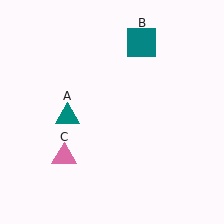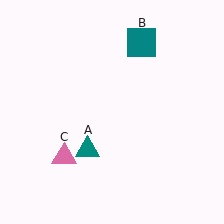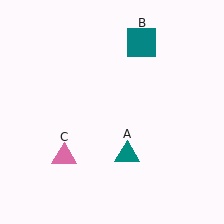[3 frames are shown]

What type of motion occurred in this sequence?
The teal triangle (object A) rotated counterclockwise around the center of the scene.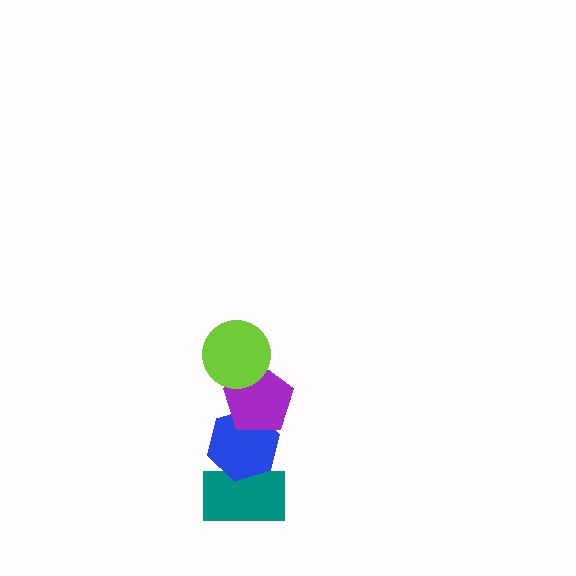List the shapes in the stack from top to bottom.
From top to bottom: the lime circle, the purple pentagon, the blue hexagon, the teal rectangle.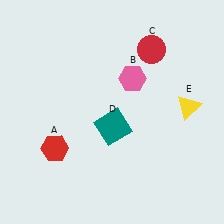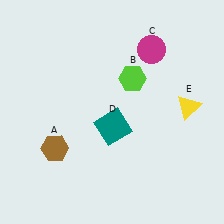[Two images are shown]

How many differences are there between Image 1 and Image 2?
There are 3 differences between the two images.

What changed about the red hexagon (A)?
In Image 1, A is red. In Image 2, it changed to brown.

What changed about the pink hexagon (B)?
In Image 1, B is pink. In Image 2, it changed to lime.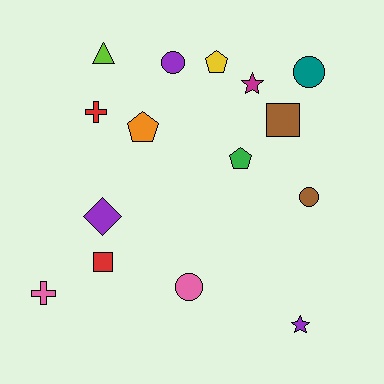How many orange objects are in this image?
There is 1 orange object.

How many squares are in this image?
There are 2 squares.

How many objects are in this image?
There are 15 objects.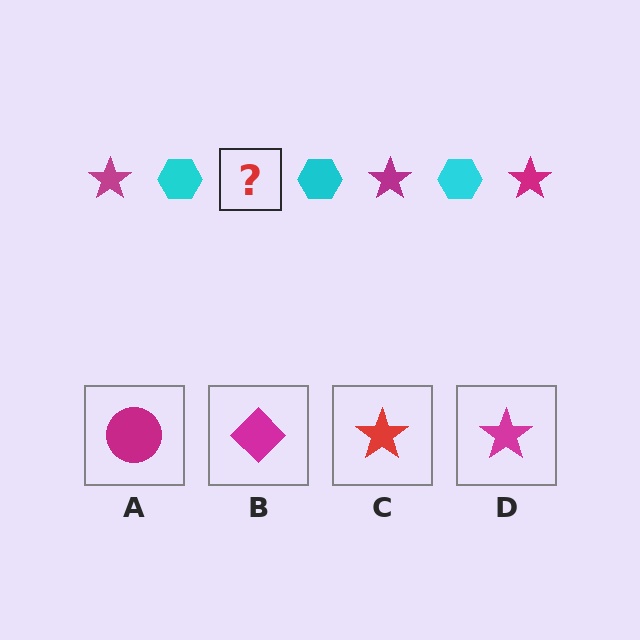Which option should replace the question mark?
Option D.